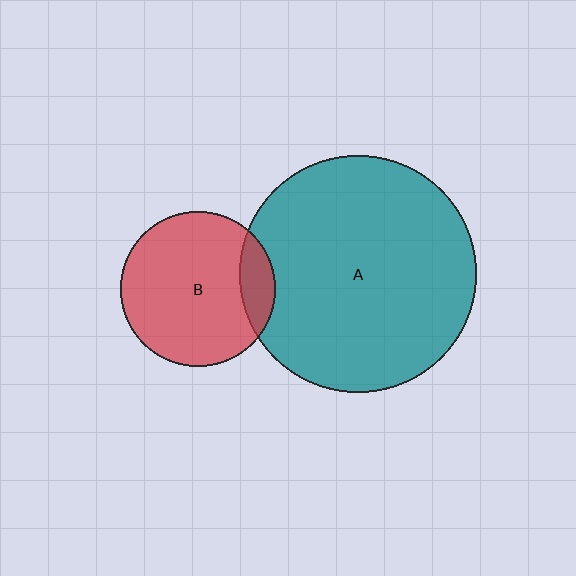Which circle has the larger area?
Circle A (teal).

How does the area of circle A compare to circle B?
Approximately 2.3 times.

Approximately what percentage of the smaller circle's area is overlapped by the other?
Approximately 15%.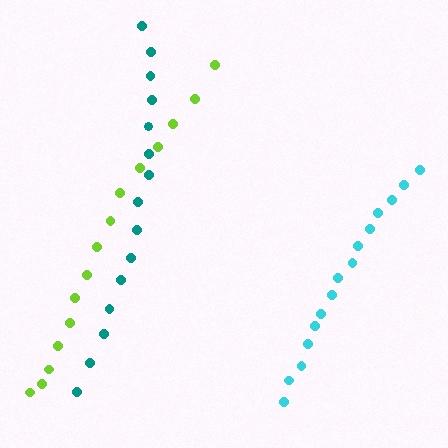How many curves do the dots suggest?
There are 3 distinct paths.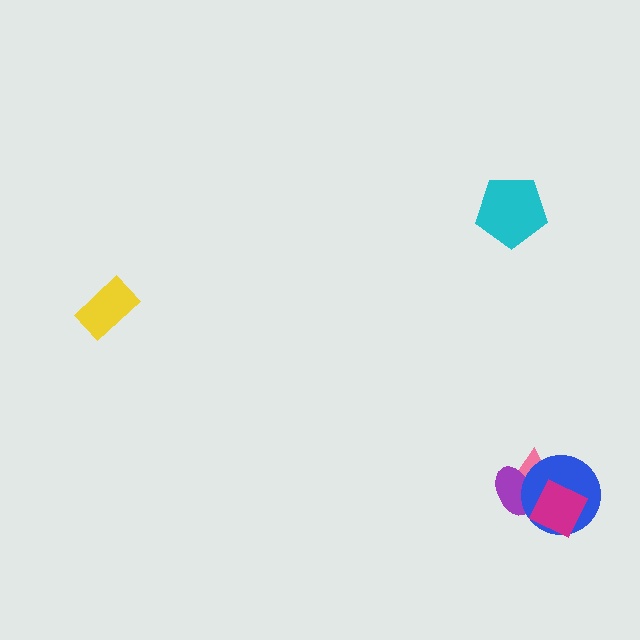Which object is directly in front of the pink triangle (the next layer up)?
The purple ellipse is directly in front of the pink triangle.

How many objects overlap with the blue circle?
3 objects overlap with the blue circle.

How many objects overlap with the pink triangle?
3 objects overlap with the pink triangle.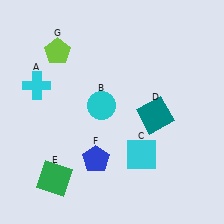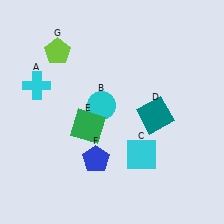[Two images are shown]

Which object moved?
The green square (E) moved up.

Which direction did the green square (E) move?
The green square (E) moved up.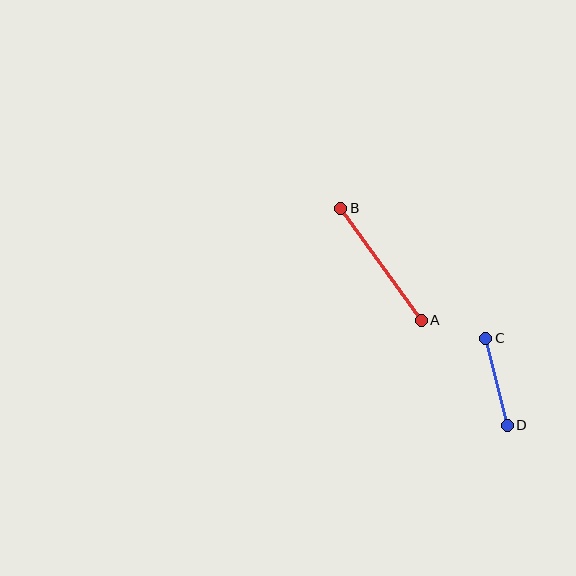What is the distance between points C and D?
The distance is approximately 90 pixels.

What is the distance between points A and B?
The distance is approximately 138 pixels.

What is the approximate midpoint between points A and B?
The midpoint is at approximately (381, 264) pixels.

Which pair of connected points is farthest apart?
Points A and B are farthest apart.